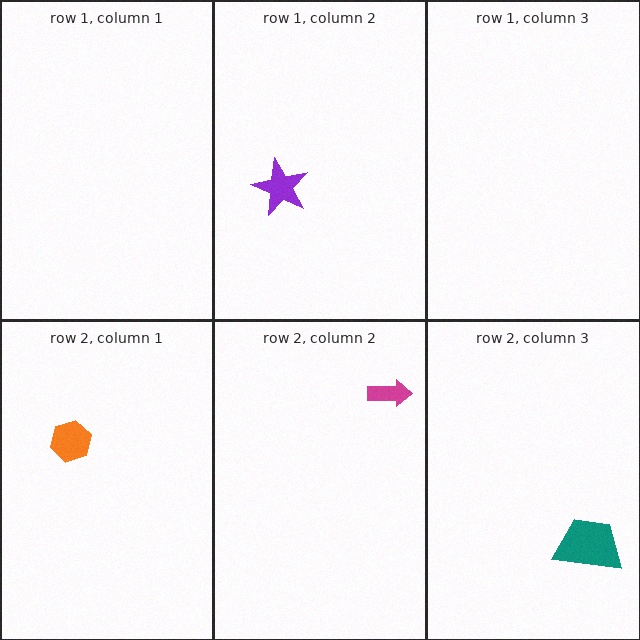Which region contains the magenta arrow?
The row 2, column 2 region.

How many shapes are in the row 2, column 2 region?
1.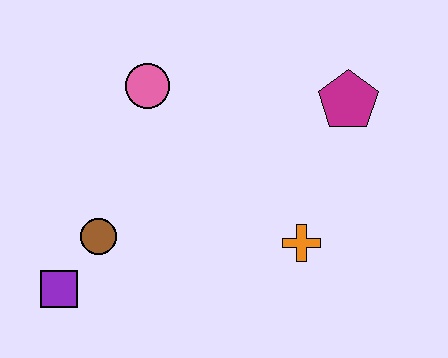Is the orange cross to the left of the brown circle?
No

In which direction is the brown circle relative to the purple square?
The brown circle is above the purple square.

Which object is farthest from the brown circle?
The magenta pentagon is farthest from the brown circle.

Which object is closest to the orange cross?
The magenta pentagon is closest to the orange cross.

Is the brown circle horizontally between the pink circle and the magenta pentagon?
No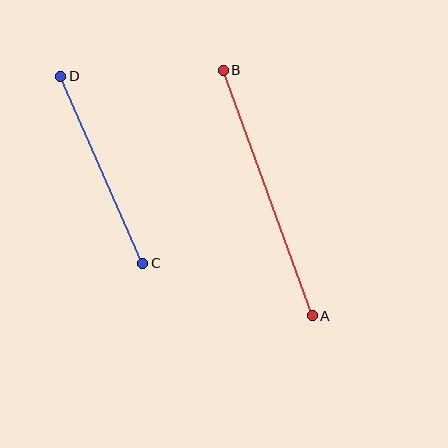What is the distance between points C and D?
The distance is approximately 204 pixels.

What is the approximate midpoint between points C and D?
The midpoint is at approximately (102, 170) pixels.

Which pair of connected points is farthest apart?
Points A and B are farthest apart.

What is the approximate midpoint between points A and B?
The midpoint is at approximately (268, 193) pixels.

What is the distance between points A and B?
The distance is approximately 261 pixels.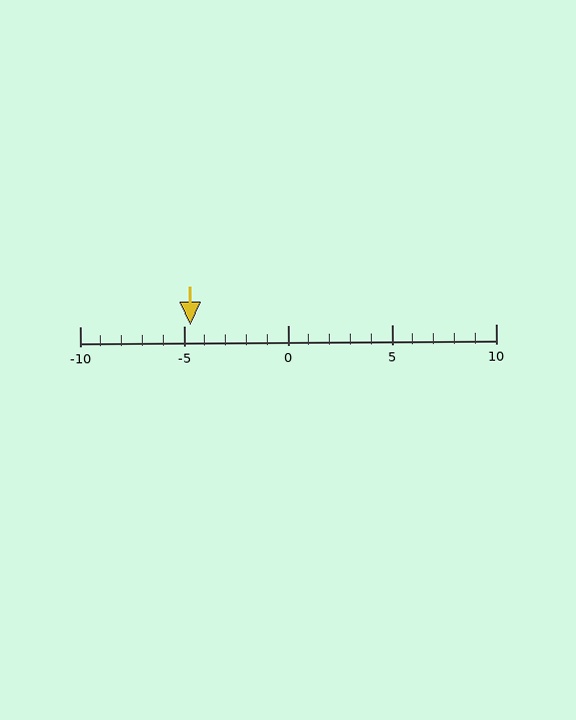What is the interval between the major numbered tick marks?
The major tick marks are spaced 5 units apart.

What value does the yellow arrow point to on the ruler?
The yellow arrow points to approximately -5.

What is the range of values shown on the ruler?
The ruler shows values from -10 to 10.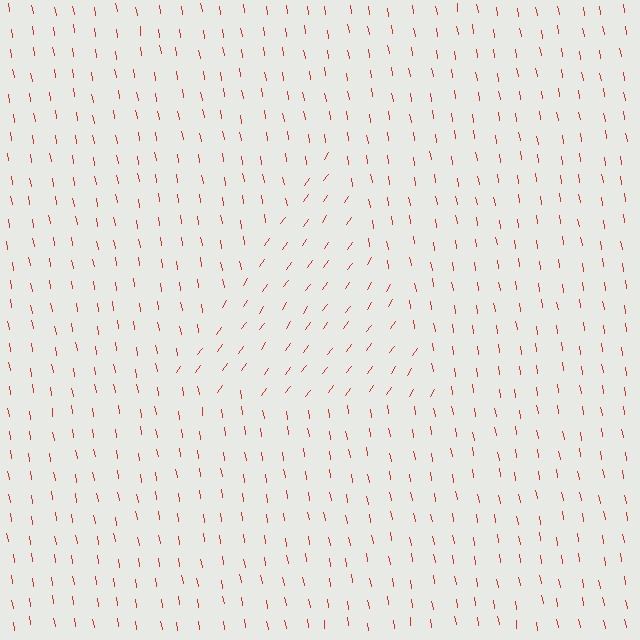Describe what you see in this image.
The image is filled with small red line segments. A triangle region in the image has lines oriented differently from the surrounding lines, creating a visible texture boundary.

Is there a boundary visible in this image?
Yes, there is a texture boundary formed by a change in line orientation.